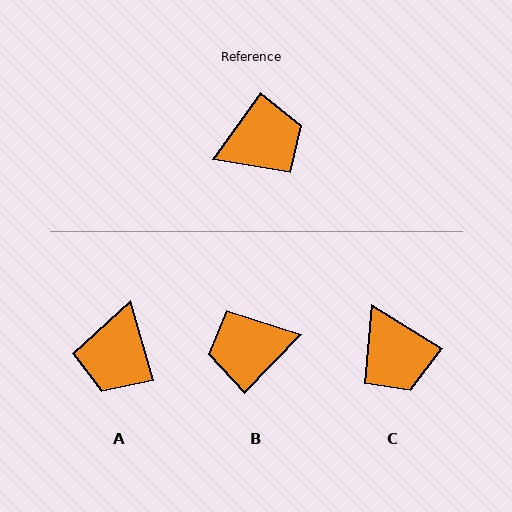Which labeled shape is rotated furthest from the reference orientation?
B, about 171 degrees away.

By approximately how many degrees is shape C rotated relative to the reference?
Approximately 86 degrees clockwise.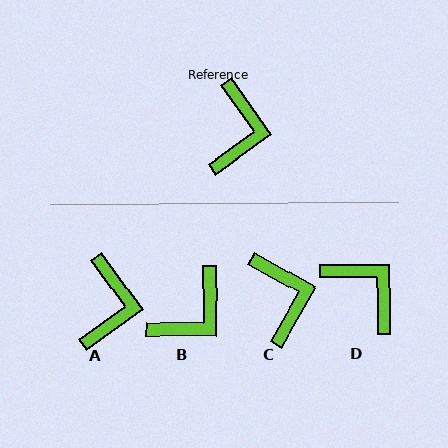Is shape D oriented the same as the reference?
No, it is off by about 54 degrees.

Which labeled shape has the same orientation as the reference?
A.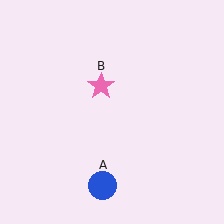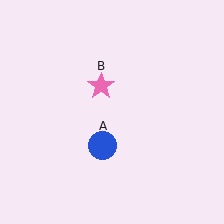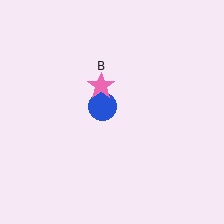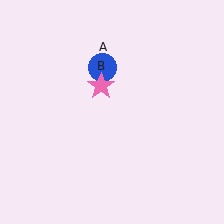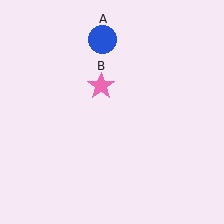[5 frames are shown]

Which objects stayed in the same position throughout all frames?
Pink star (object B) remained stationary.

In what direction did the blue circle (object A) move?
The blue circle (object A) moved up.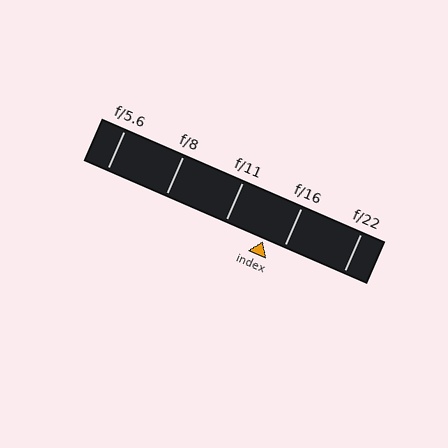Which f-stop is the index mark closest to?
The index mark is closest to f/16.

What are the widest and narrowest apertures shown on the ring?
The widest aperture shown is f/5.6 and the narrowest is f/22.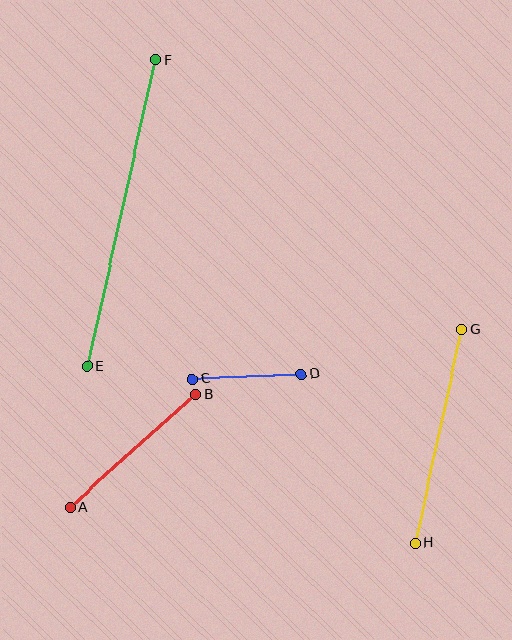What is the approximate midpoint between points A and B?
The midpoint is at approximately (133, 451) pixels.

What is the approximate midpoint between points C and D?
The midpoint is at approximately (247, 376) pixels.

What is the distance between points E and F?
The distance is approximately 314 pixels.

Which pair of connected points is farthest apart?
Points E and F are farthest apart.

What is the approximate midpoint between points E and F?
The midpoint is at approximately (122, 213) pixels.